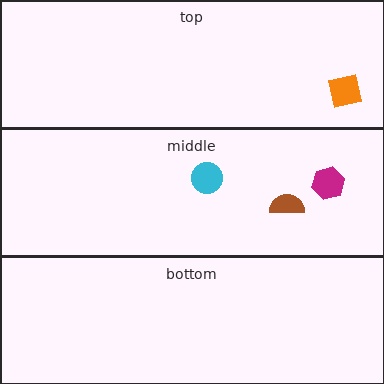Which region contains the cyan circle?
The middle region.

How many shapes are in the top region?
1.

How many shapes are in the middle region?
3.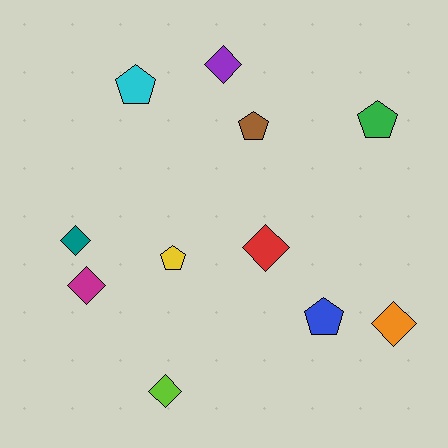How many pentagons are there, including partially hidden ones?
There are 5 pentagons.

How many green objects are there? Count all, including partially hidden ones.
There is 1 green object.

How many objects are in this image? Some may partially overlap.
There are 11 objects.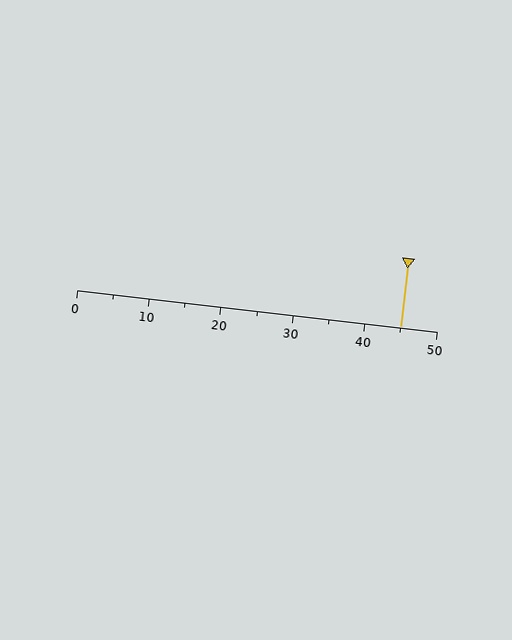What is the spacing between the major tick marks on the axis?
The major ticks are spaced 10 apart.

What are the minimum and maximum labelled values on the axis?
The axis runs from 0 to 50.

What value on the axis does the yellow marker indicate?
The marker indicates approximately 45.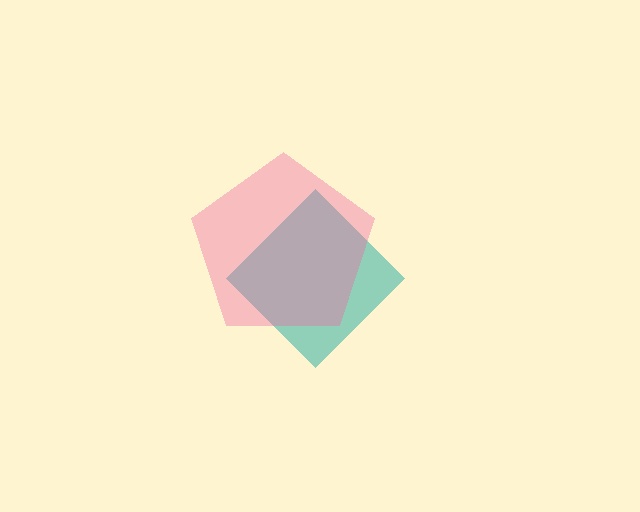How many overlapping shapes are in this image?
There are 2 overlapping shapes in the image.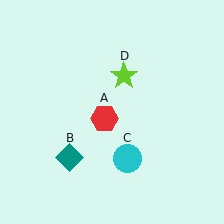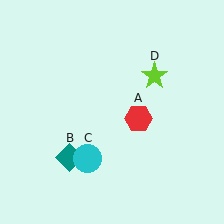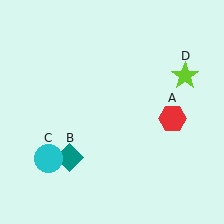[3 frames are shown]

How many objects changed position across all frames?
3 objects changed position: red hexagon (object A), cyan circle (object C), lime star (object D).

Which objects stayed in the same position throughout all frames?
Teal diamond (object B) remained stationary.